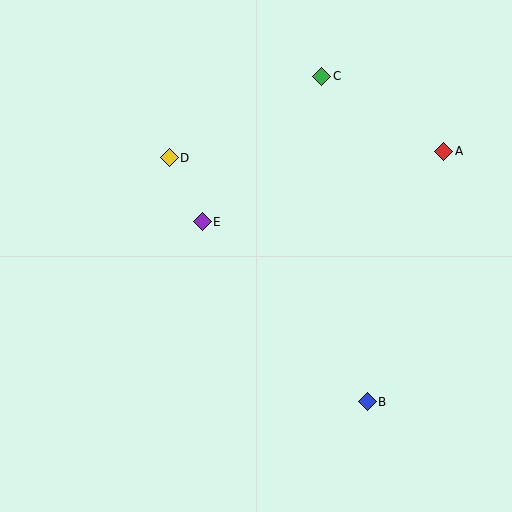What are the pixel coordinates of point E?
Point E is at (202, 222).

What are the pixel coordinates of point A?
Point A is at (444, 151).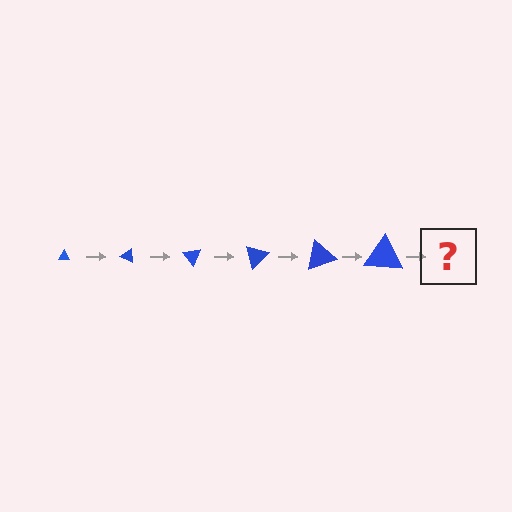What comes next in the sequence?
The next element should be a triangle, larger than the previous one and rotated 150 degrees from the start.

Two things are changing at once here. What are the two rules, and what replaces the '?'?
The two rules are that the triangle grows larger each step and it rotates 25 degrees each step. The '?' should be a triangle, larger than the previous one and rotated 150 degrees from the start.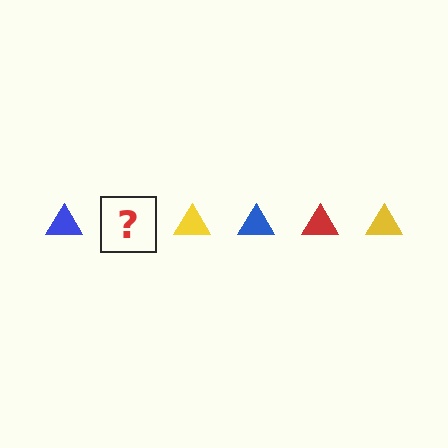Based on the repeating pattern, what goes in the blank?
The blank should be a red triangle.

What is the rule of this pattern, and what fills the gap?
The rule is that the pattern cycles through blue, red, yellow triangles. The gap should be filled with a red triangle.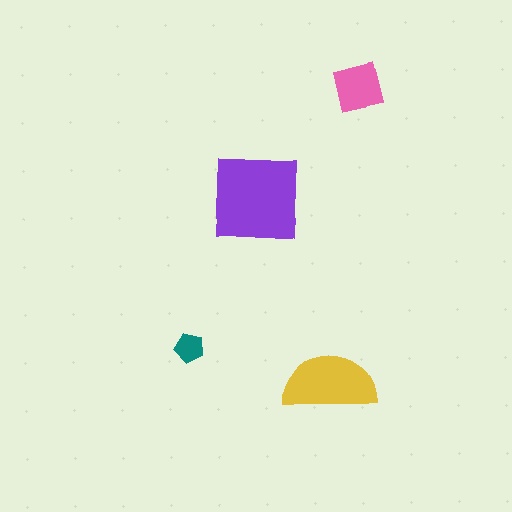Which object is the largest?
The purple square.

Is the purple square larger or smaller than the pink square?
Larger.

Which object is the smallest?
The teal pentagon.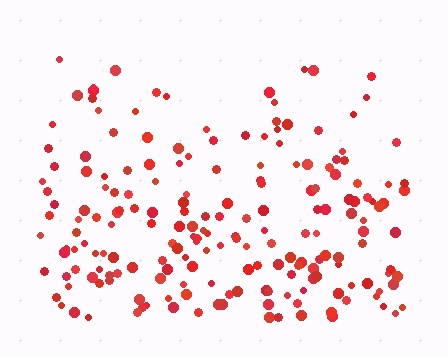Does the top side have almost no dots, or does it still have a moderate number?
Still a moderate number, just noticeably fewer than the bottom.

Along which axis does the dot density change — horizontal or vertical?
Vertical.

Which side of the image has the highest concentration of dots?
The bottom.